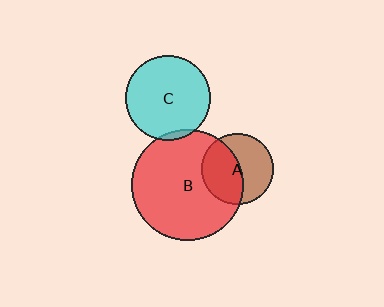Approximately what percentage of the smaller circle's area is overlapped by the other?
Approximately 5%.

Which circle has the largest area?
Circle B (red).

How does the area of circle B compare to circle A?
Approximately 2.4 times.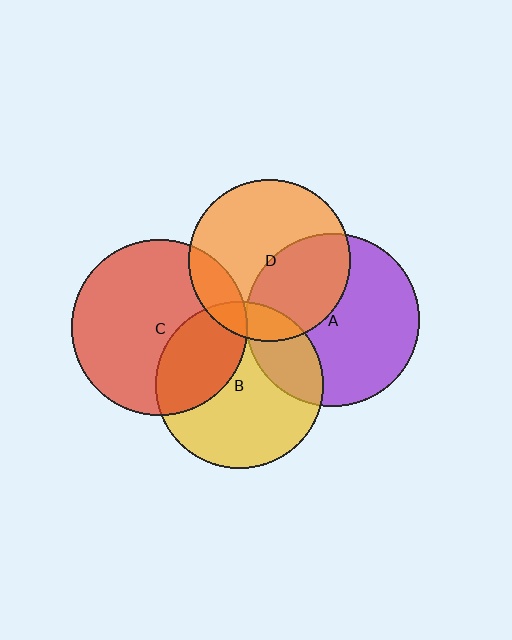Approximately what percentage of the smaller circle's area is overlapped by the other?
Approximately 15%.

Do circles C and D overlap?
Yes.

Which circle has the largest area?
Circle C (red).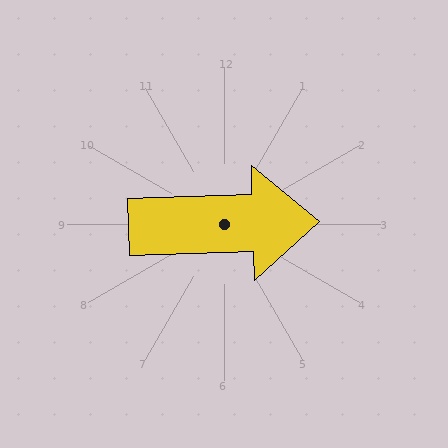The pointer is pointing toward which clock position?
Roughly 3 o'clock.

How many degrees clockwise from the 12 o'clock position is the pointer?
Approximately 88 degrees.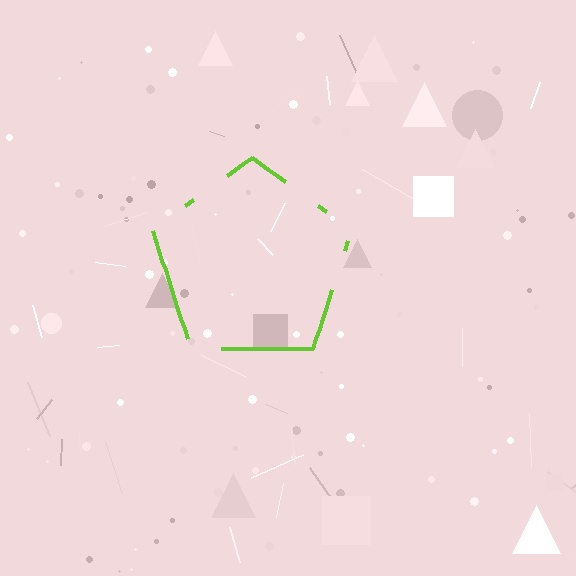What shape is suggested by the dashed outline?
The dashed outline suggests a pentagon.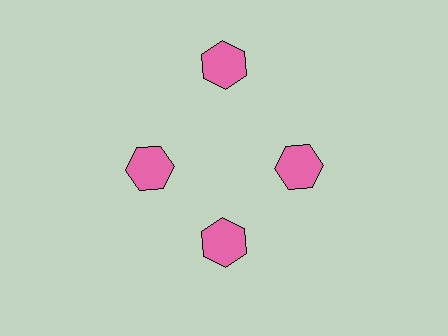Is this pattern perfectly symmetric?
No. The 4 pink hexagons are arranged in a ring, but one element near the 12 o'clock position is pushed outward from the center, breaking the 4-fold rotational symmetry.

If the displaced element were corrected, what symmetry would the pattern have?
It would have 4-fold rotational symmetry — the pattern would map onto itself every 90 degrees.